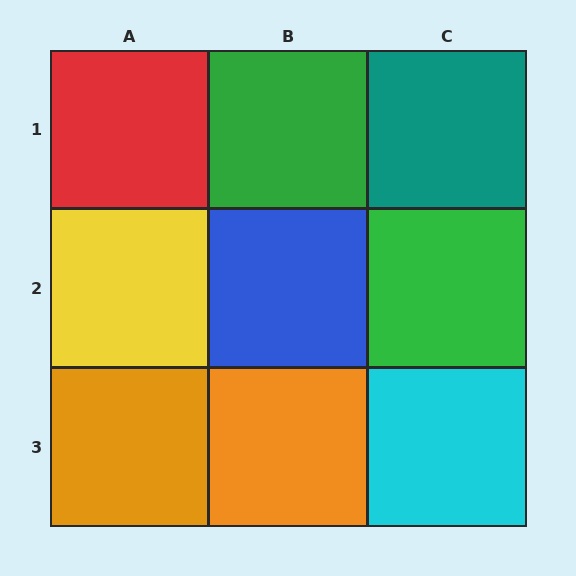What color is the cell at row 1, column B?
Green.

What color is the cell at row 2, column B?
Blue.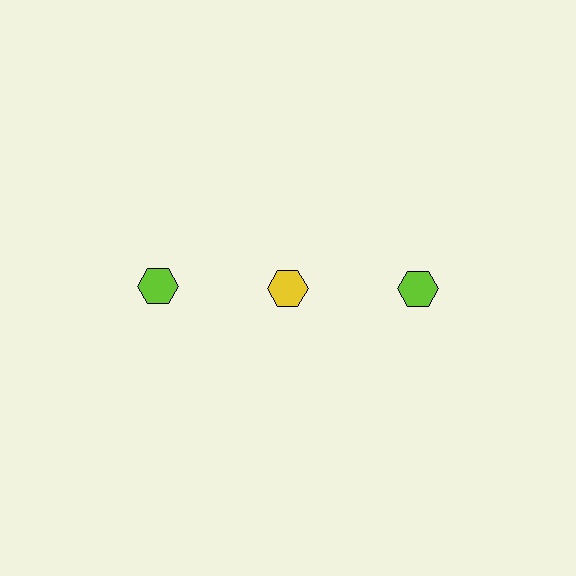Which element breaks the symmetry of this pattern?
The yellow hexagon in the top row, second from left column breaks the symmetry. All other shapes are lime hexagons.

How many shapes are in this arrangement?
There are 3 shapes arranged in a grid pattern.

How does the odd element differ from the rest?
It has a different color: yellow instead of lime.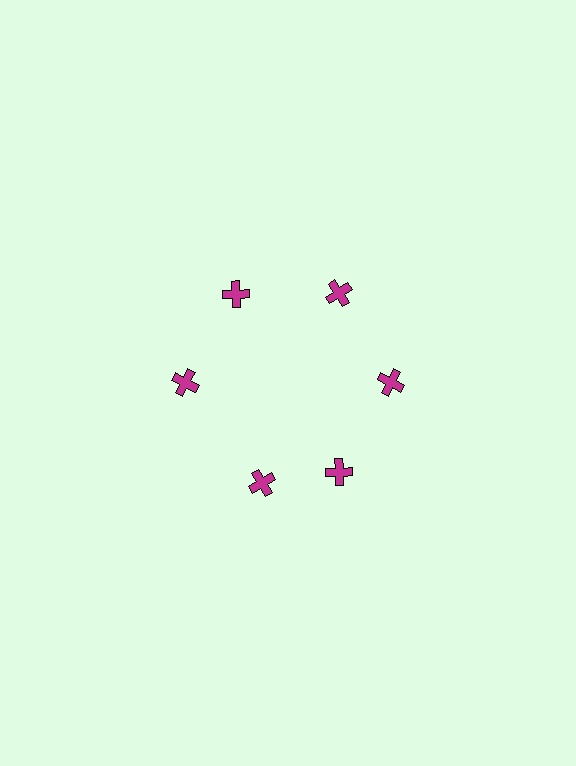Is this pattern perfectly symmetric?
No. The 6 magenta crosses are arranged in a ring, but one element near the 7 o'clock position is rotated out of alignment along the ring, breaking the 6-fold rotational symmetry.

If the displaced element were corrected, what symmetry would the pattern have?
It would have 6-fold rotational symmetry — the pattern would map onto itself every 60 degrees.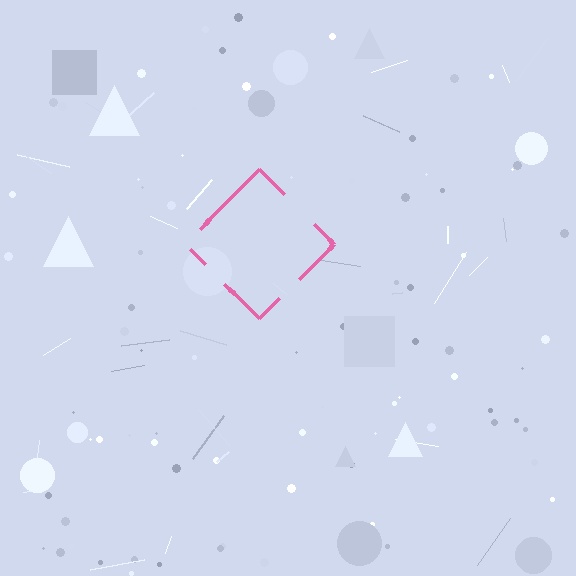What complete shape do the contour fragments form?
The contour fragments form a diamond.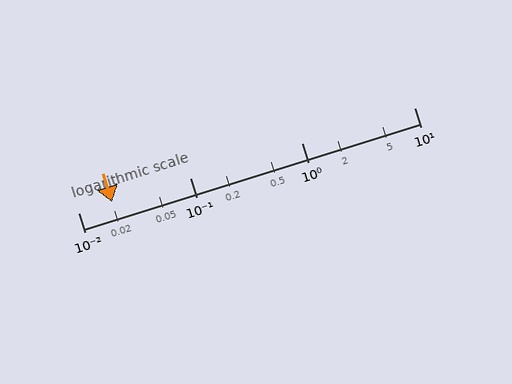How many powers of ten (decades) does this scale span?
The scale spans 3 decades, from 0.01 to 10.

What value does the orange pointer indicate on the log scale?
The pointer indicates approximately 0.02.